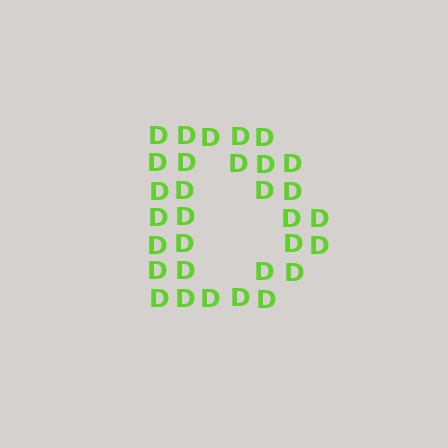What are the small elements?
The small elements are letter D's.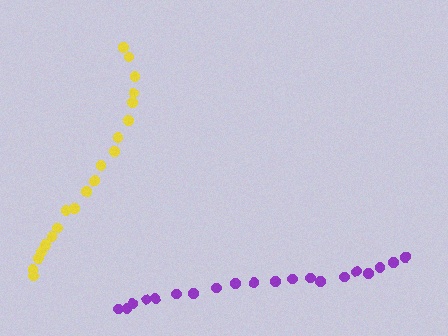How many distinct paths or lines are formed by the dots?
There are 2 distinct paths.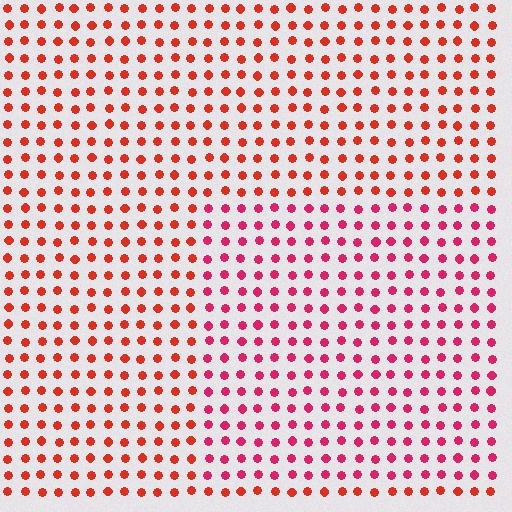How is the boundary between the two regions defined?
The boundary is defined purely by a slight shift in hue (about 28 degrees). Spacing, size, and orientation are identical on both sides.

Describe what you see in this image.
The image is filled with small red elements in a uniform arrangement. A rectangle-shaped region is visible where the elements are tinted to a slightly different hue, forming a subtle color boundary.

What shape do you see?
I see a rectangle.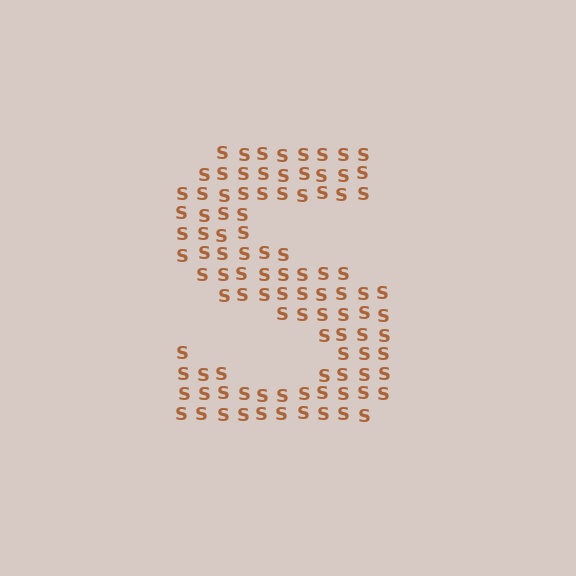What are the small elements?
The small elements are letter S's.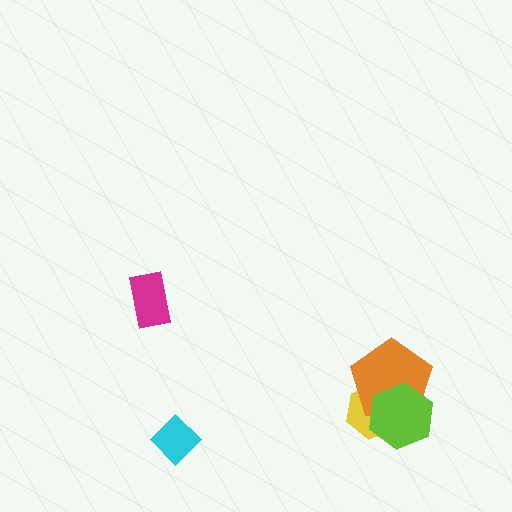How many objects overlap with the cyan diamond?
0 objects overlap with the cyan diamond.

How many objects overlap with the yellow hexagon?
2 objects overlap with the yellow hexagon.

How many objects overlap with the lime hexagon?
2 objects overlap with the lime hexagon.